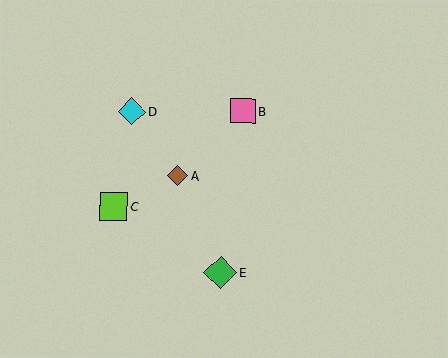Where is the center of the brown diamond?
The center of the brown diamond is at (177, 176).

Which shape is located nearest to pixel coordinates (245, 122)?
The pink square (labeled B) at (243, 111) is nearest to that location.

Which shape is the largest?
The green diamond (labeled E) is the largest.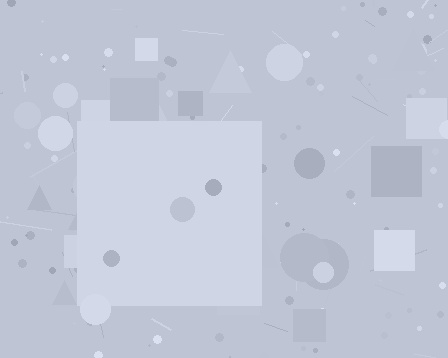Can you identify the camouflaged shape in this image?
The camouflaged shape is a square.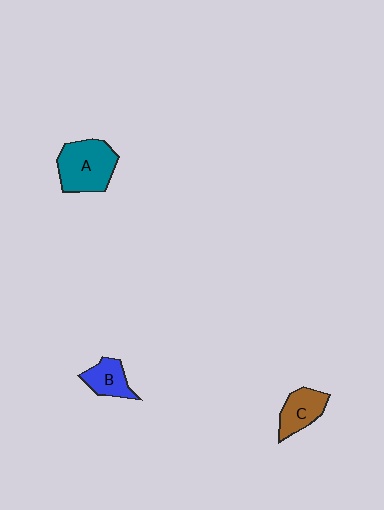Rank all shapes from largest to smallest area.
From largest to smallest: A (teal), C (brown), B (blue).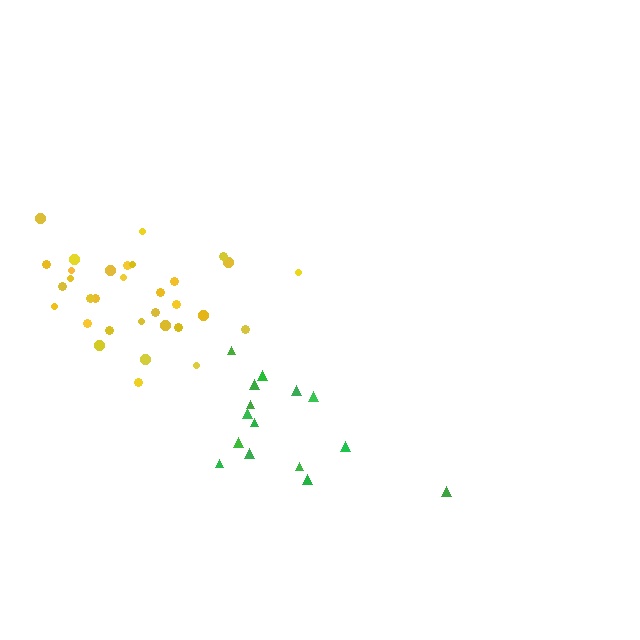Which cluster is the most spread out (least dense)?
Green.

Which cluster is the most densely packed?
Yellow.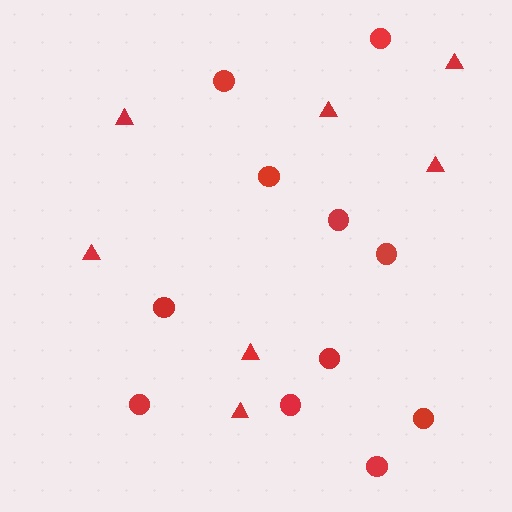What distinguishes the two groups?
There are 2 groups: one group of circles (11) and one group of triangles (7).